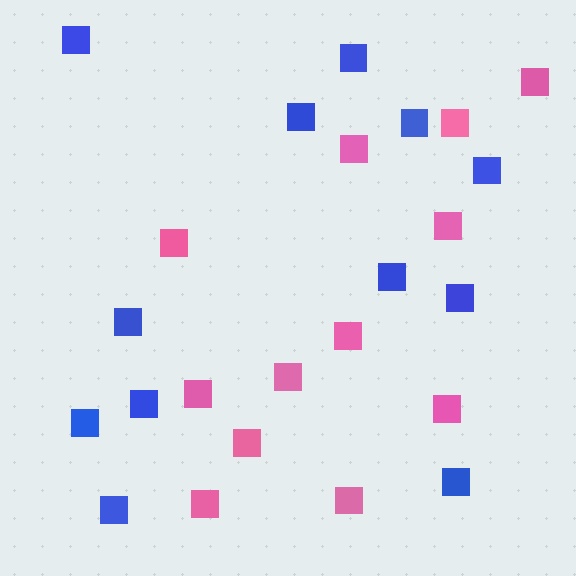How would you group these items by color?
There are 2 groups: one group of pink squares (12) and one group of blue squares (12).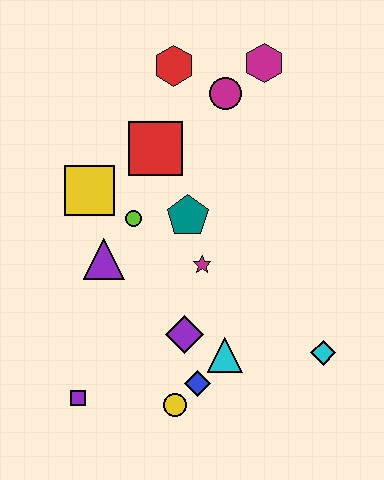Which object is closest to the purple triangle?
The lime circle is closest to the purple triangle.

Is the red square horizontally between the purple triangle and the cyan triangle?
Yes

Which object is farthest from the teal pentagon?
The purple square is farthest from the teal pentagon.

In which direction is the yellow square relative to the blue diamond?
The yellow square is above the blue diamond.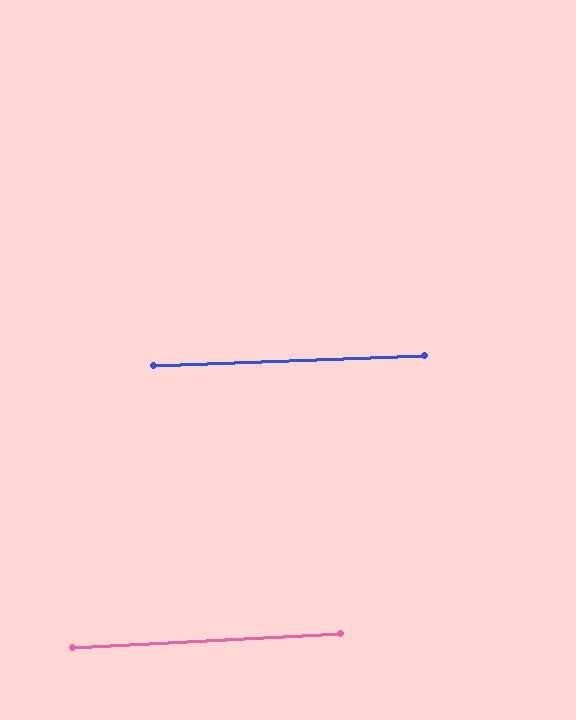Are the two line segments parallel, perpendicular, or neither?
Parallel — their directions differ by only 0.6°.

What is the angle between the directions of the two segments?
Approximately 1 degree.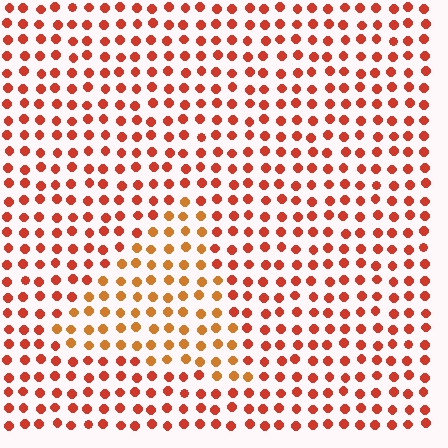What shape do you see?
I see a triangle.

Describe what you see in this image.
The image is filled with small red elements in a uniform arrangement. A triangle-shaped region is visible where the elements are tinted to a slightly different hue, forming a subtle color boundary.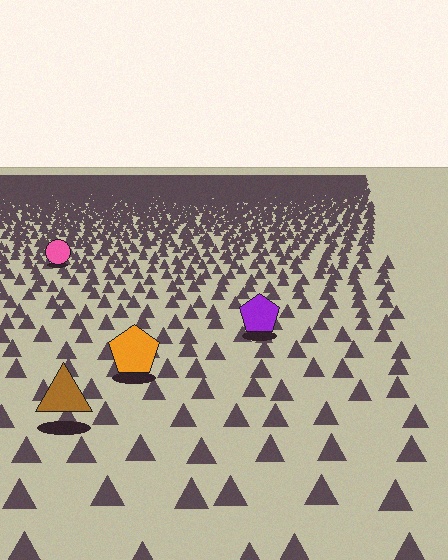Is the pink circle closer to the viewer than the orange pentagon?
No. The orange pentagon is closer — you can tell from the texture gradient: the ground texture is coarser near it.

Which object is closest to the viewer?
The brown triangle is closest. The texture marks near it are larger and more spread out.